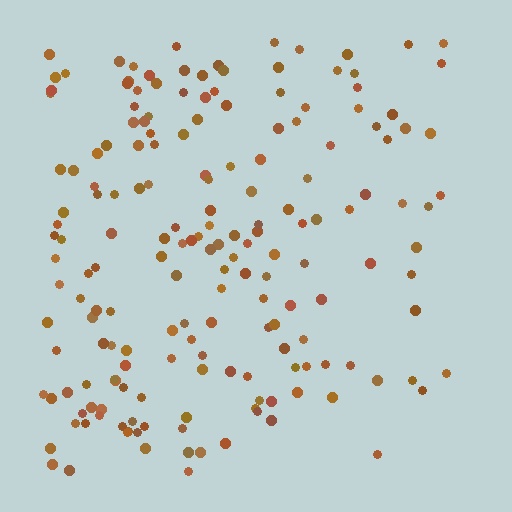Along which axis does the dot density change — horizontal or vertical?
Horizontal.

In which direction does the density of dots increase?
From right to left, with the left side densest.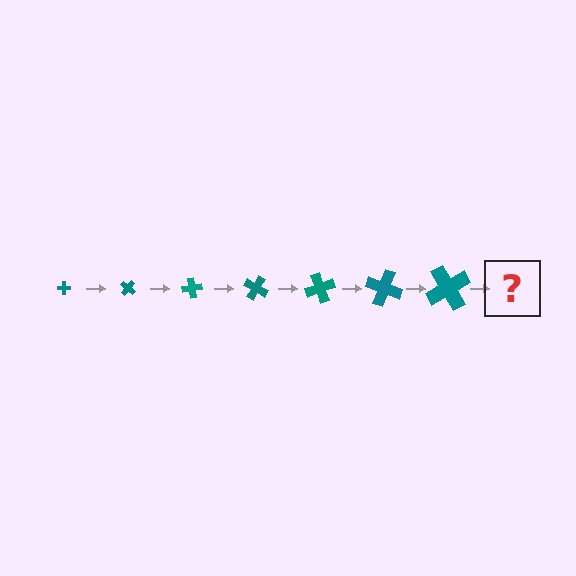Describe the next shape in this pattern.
It should be a cross, larger than the previous one and rotated 280 degrees from the start.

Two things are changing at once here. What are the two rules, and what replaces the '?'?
The two rules are that the cross grows larger each step and it rotates 40 degrees each step. The '?' should be a cross, larger than the previous one and rotated 280 degrees from the start.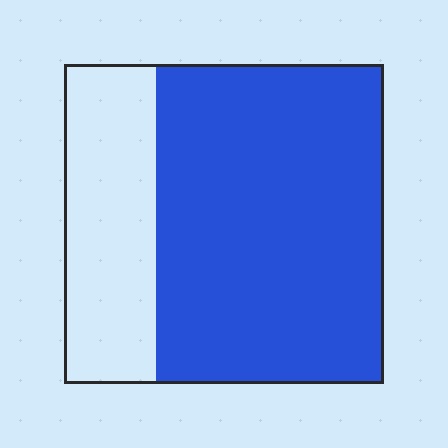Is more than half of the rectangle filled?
Yes.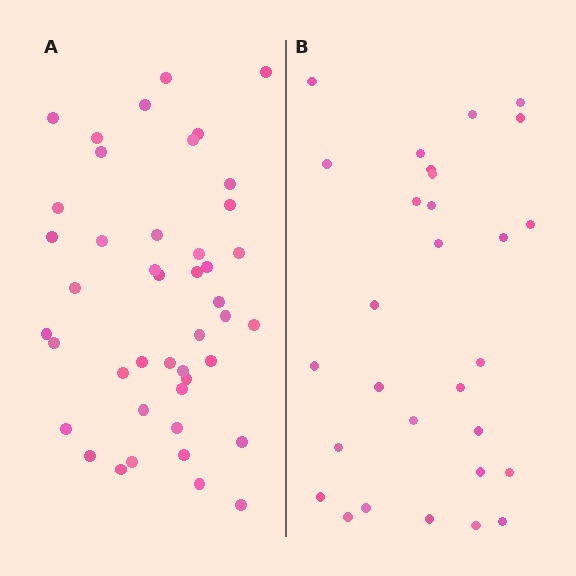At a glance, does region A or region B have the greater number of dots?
Region A (the left region) has more dots.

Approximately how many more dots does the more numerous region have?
Region A has approximately 15 more dots than region B.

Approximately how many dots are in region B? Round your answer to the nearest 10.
About 30 dots. (The exact count is 29, which rounds to 30.)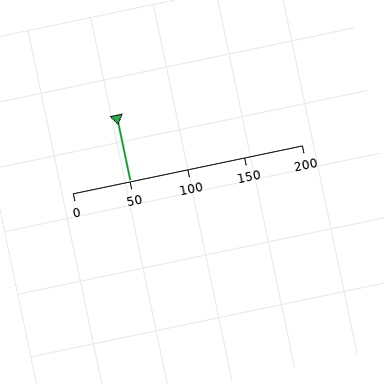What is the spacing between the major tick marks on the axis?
The major ticks are spaced 50 apart.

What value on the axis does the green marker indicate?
The marker indicates approximately 50.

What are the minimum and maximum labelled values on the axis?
The axis runs from 0 to 200.